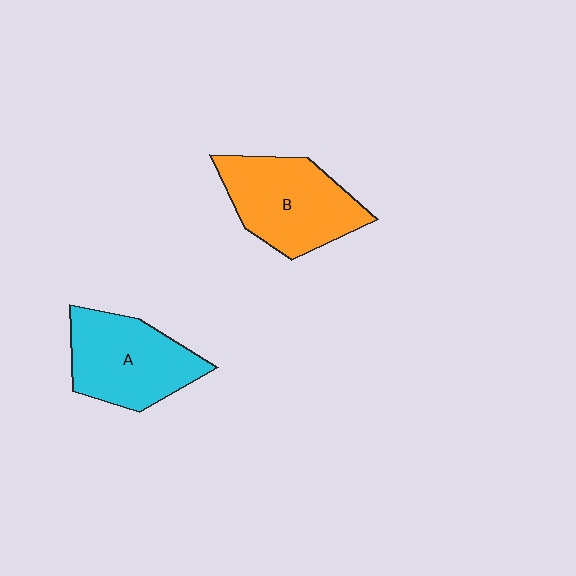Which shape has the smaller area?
Shape A (cyan).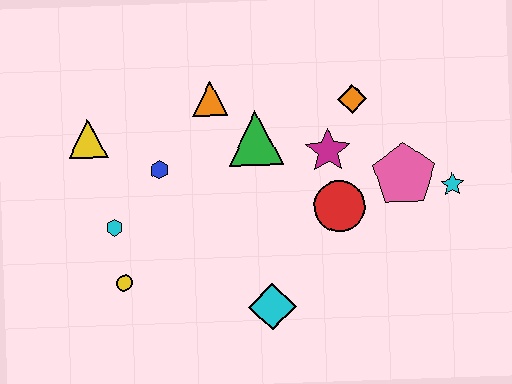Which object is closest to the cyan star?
The pink pentagon is closest to the cyan star.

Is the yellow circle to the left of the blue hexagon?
Yes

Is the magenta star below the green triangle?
Yes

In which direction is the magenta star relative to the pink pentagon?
The magenta star is to the left of the pink pentagon.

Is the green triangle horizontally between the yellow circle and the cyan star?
Yes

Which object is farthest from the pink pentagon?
The yellow triangle is farthest from the pink pentagon.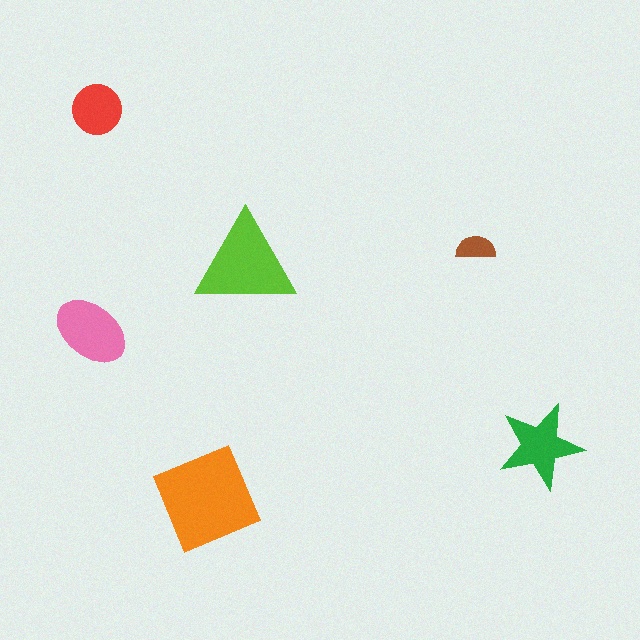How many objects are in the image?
There are 6 objects in the image.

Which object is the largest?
The orange square.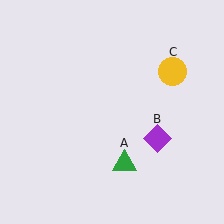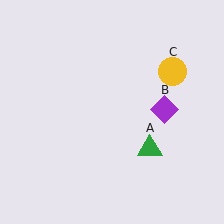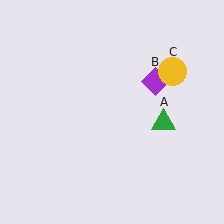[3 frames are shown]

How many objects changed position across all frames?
2 objects changed position: green triangle (object A), purple diamond (object B).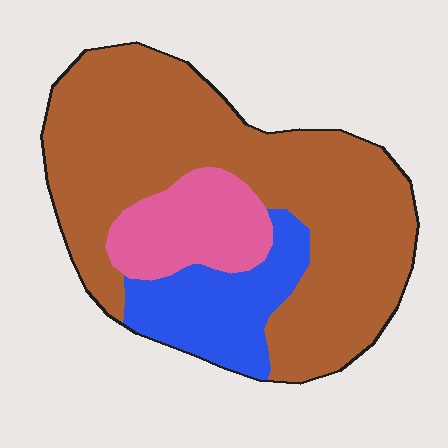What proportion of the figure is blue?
Blue covers around 15% of the figure.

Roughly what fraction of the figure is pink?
Pink covers 15% of the figure.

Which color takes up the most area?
Brown, at roughly 65%.